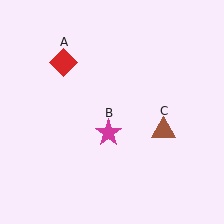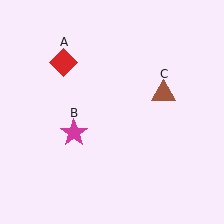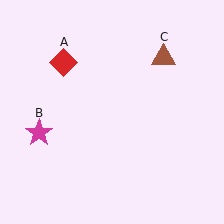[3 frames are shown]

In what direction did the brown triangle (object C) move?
The brown triangle (object C) moved up.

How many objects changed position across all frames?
2 objects changed position: magenta star (object B), brown triangle (object C).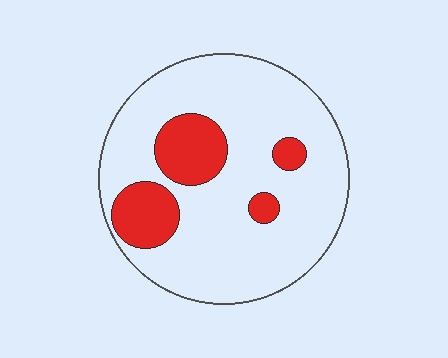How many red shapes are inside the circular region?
4.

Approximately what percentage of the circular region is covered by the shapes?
Approximately 20%.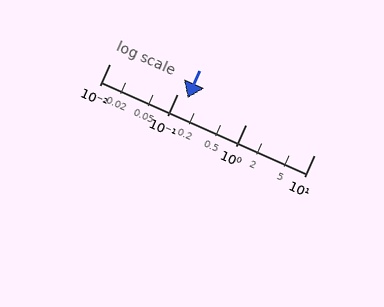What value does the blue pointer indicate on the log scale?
The pointer indicates approximately 0.14.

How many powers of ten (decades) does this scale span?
The scale spans 3 decades, from 0.01 to 10.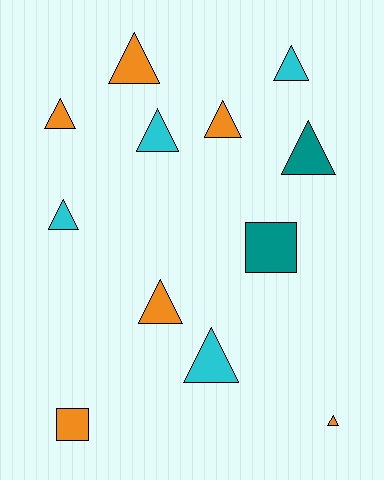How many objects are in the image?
There are 12 objects.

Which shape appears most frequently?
Triangle, with 10 objects.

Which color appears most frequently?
Orange, with 6 objects.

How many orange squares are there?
There is 1 orange square.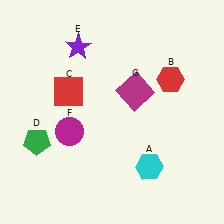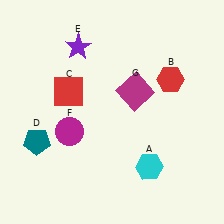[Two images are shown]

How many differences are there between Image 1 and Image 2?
There is 1 difference between the two images.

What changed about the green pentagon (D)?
In Image 1, D is green. In Image 2, it changed to teal.